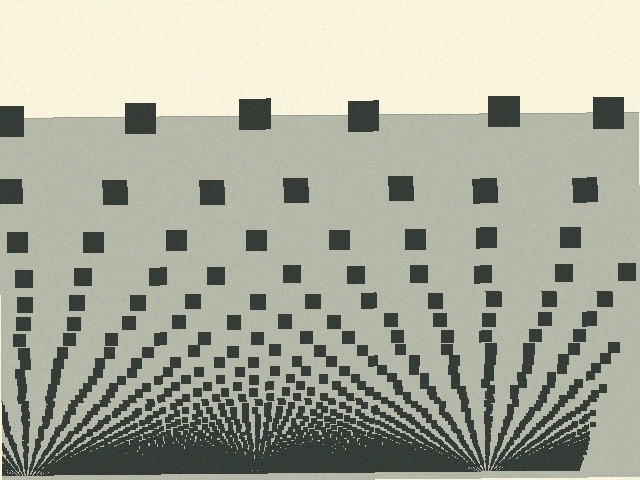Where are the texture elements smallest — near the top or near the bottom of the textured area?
Near the bottom.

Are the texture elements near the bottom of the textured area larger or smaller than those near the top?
Smaller. The gradient is inverted — elements near the bottom are smaller and denser.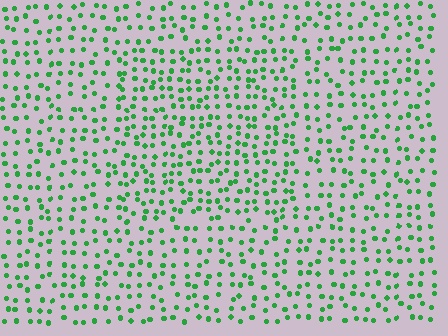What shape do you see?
I see a rectangle.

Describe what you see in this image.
The image contains small green elements arranged at two different densities. A rectangle-shaped region is visible where the elements are more densely packed than the surrounding area.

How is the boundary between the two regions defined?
The boundary is defined by a change in element density (approximately 1.4x ratio). All elements are the same color, size, and shape.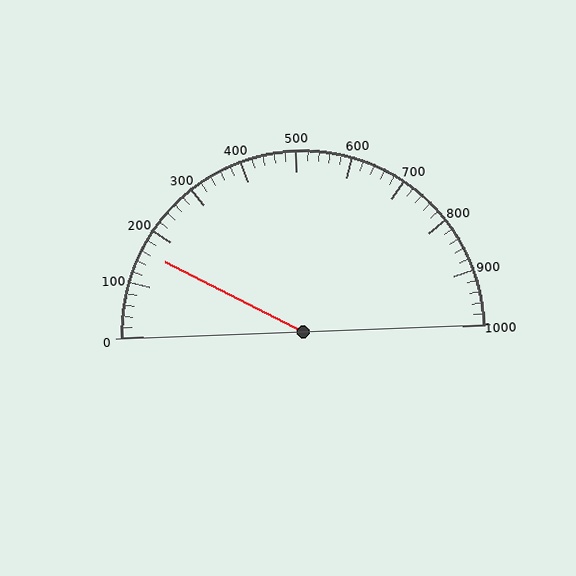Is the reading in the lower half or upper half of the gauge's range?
The reading is in the lower half of the range (0 to 1000).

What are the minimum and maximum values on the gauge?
The gauge ranges from 0 to 1000.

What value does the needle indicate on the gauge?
The needle indicates approximately 160.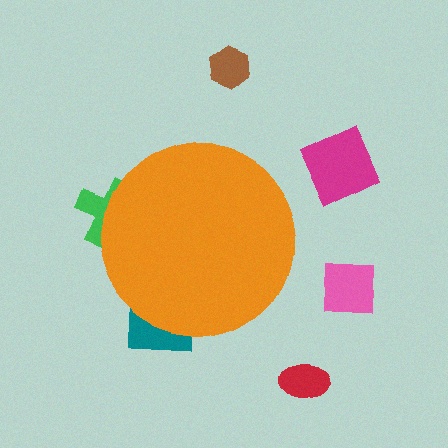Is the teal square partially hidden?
Yes, the teal square is partially hidden behind the orange circle.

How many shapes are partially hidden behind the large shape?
2 shapes are partially hidden.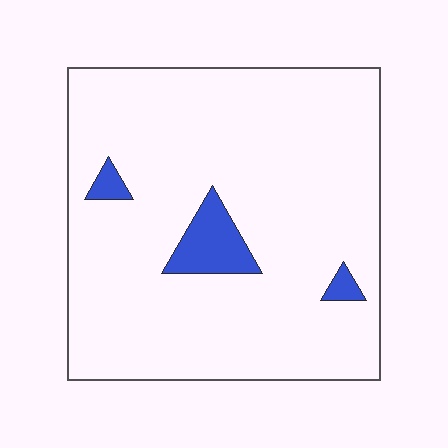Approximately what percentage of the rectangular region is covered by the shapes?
Approximately 5%.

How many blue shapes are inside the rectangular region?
3.